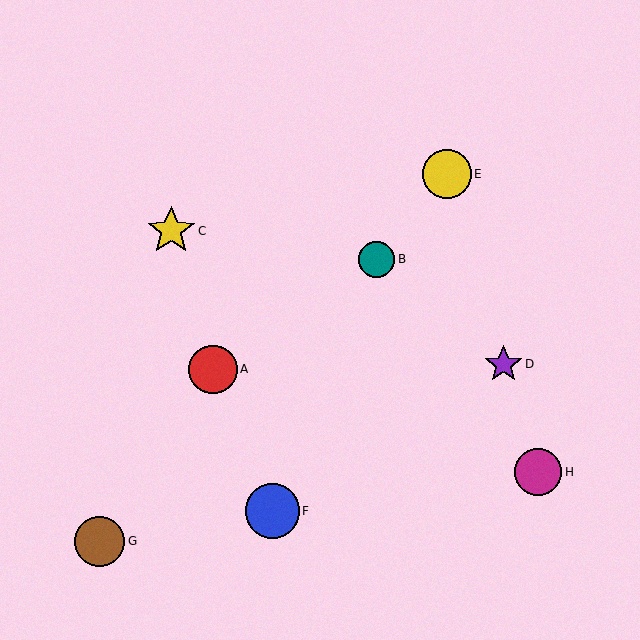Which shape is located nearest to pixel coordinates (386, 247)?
The teal circle (labeled B) at (377, 259) is nearest to that location.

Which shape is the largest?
The blue circle (labeled F) is the largest.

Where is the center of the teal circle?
The center of the teal circle is at (377, 259).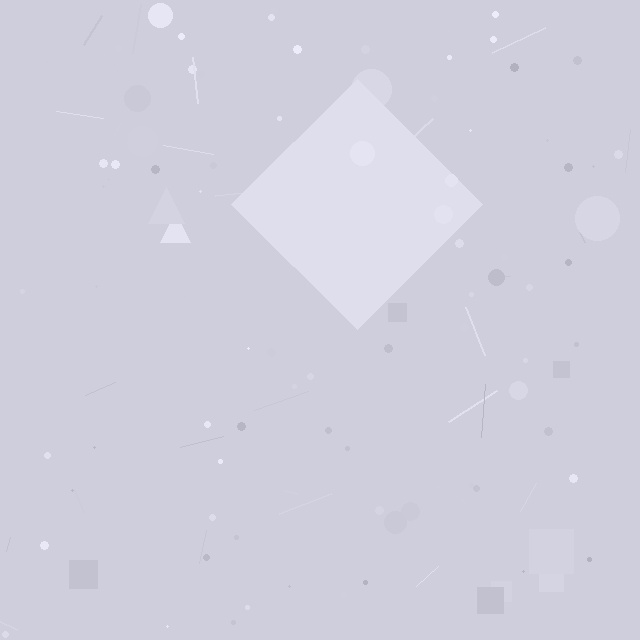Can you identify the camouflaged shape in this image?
The camouflaged shape is a diamond.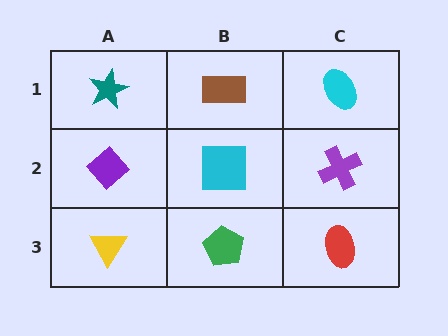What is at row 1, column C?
A cyan ellipse.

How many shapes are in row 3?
3 shapes.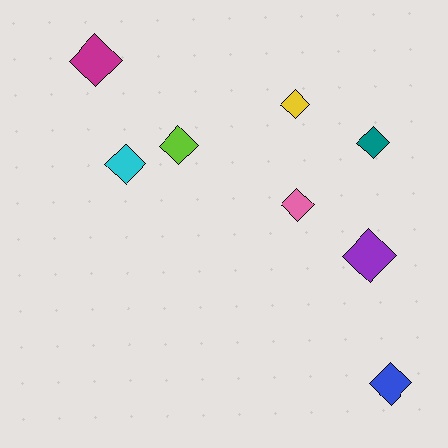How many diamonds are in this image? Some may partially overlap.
There are 8 diamonds.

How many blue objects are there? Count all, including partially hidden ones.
There is 1 blue object.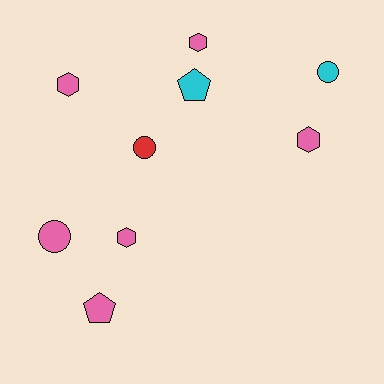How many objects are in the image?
There are 9 objects.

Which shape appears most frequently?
Hexagon, with 4 objects.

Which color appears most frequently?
Pink, with 6 objects.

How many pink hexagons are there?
There are 4 pink hexagons.